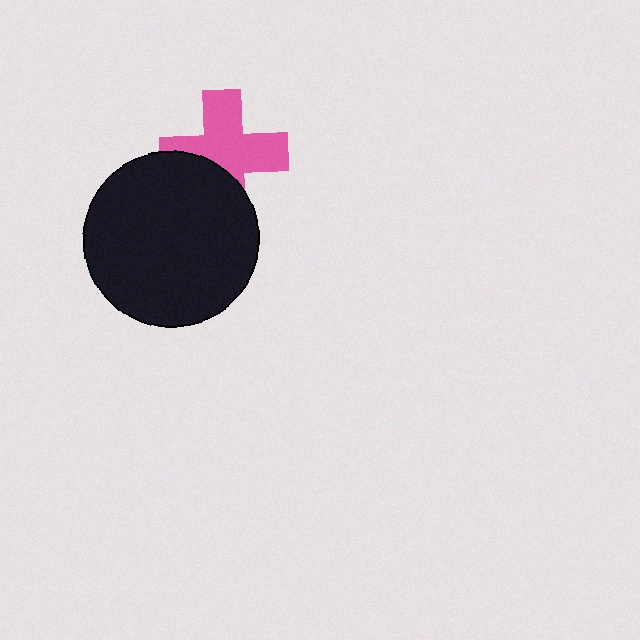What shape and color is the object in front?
The object in front is a black circle.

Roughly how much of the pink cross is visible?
Most of it is visible (roughly 66%).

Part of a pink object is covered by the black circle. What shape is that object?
It is a cross.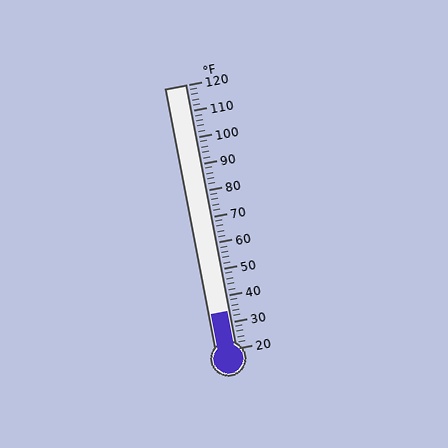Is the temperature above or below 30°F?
The temperature is above 30°F.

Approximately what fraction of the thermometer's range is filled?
The thermometer is filled to approximately 15% of its range.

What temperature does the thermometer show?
The thermometer shows approximately 34°F.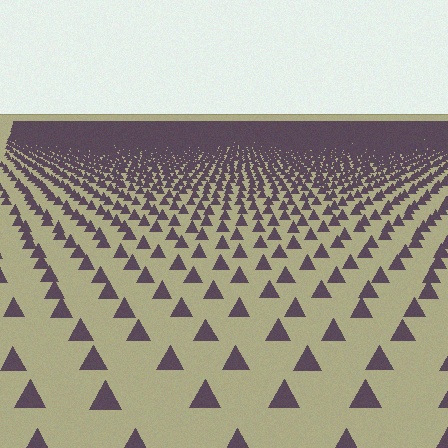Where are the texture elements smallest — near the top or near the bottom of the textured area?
Near the top.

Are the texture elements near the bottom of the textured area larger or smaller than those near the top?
Larger. Near the bottom, elements are closer to the viewer and appear at a bigger on-screen size.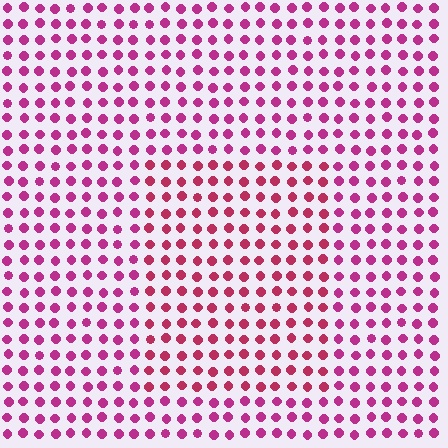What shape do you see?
I see a rectangle.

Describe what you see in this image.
The image is filled with small magenta elements in a uniform arrangement. A rectangle-shaped region is visible where the elements are tinted to a slightly different hue, forming a subtle color boundary.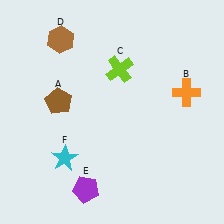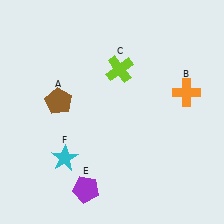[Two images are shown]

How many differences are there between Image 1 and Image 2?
There is 1 difference between the two images.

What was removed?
The brown hexagon (D) was removed in Image 2.